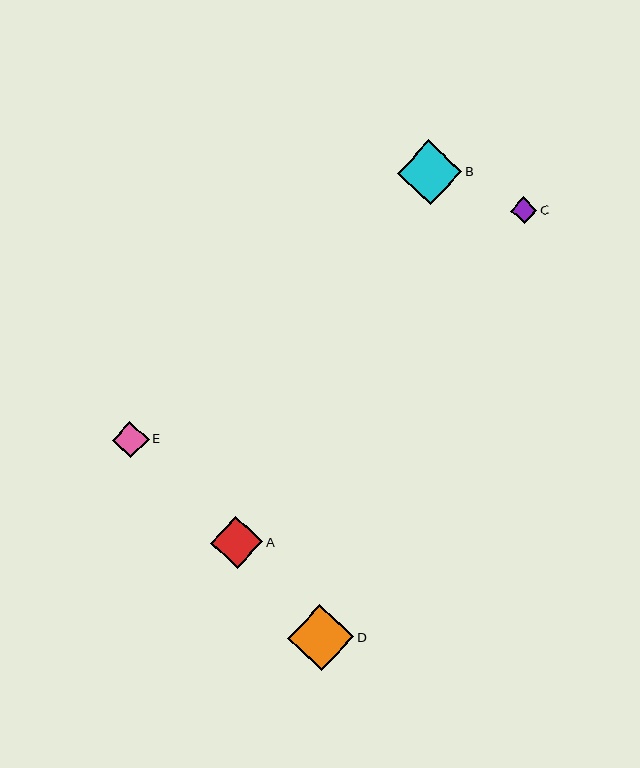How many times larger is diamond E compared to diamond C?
Diamond E is approximately 1.4 times the size of diamond C.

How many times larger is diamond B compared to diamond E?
Diamond B is approximately 1.8 times the size of diamond E.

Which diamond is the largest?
Diamond D is the largest with a size of approximately 66 pixels.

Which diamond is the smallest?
Diamond C is the smallest with a size of approximately 27 pixels.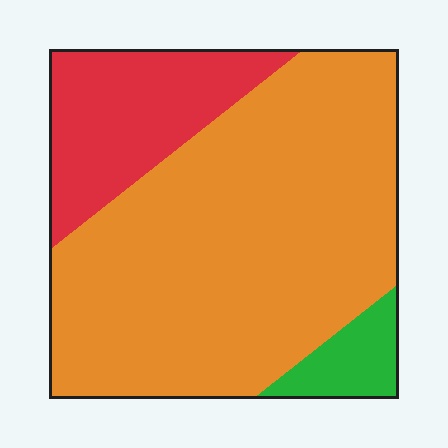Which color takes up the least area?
Green, at roughly 5%.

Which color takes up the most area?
Orange, at roughly 70%.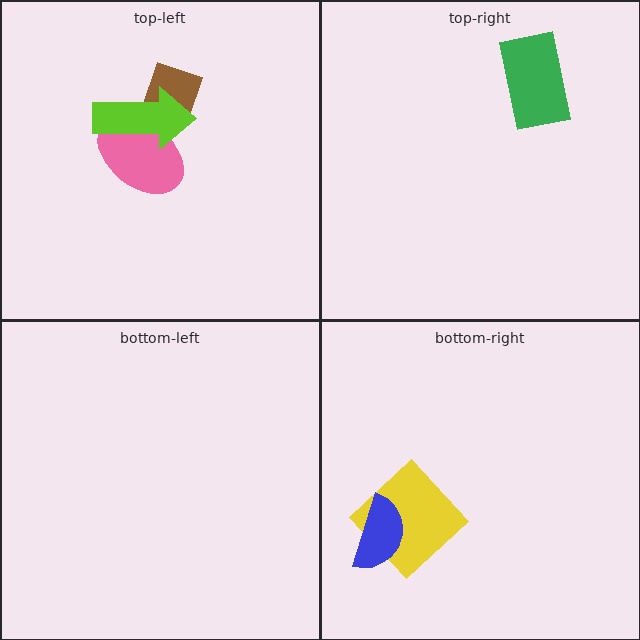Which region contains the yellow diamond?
The bottom-right region.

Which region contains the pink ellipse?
The top-left region.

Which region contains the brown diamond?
The top-left region.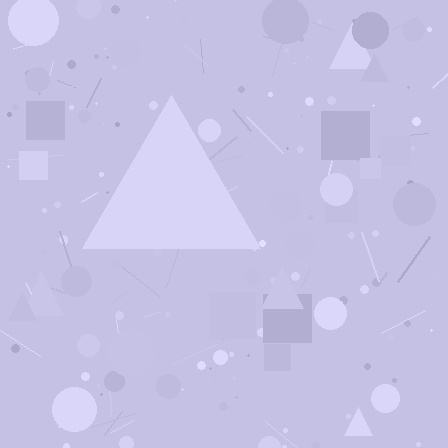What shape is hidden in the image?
A triangle is hidden in the image.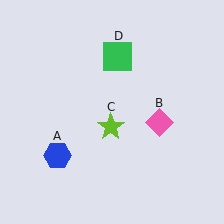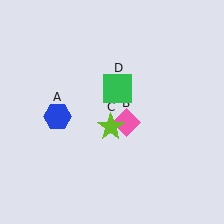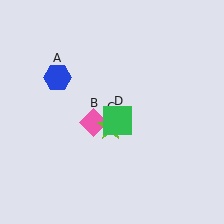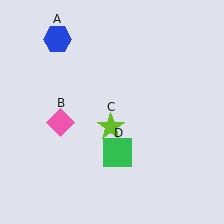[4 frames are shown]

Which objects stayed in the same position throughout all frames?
Lime star (object C) remained stationary.